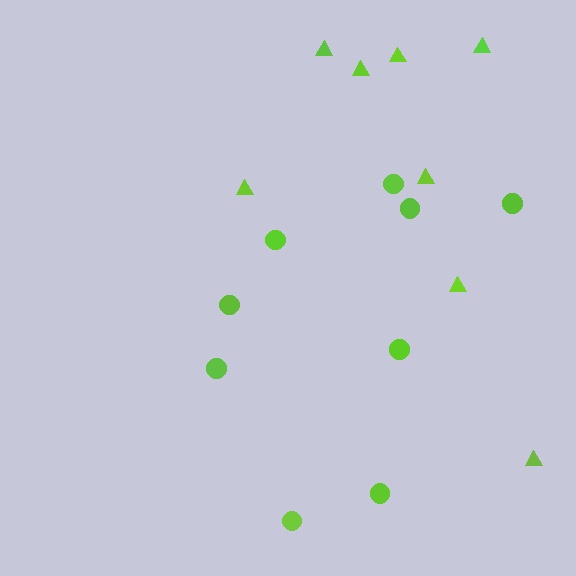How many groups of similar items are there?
There are 2 groups: one group of circles (9) and one group of triangles (8).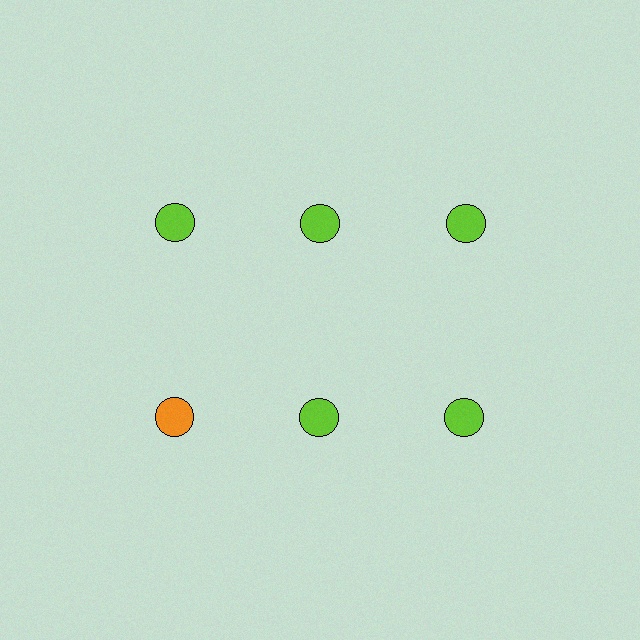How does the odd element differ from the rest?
It has a different color: orange instead of lime.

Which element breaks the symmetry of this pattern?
The orange circle in the second row, leftmost column breaks the symmetry. All other shapes are lime circles.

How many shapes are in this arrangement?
There are 6 shapes arranged in a grid pattern.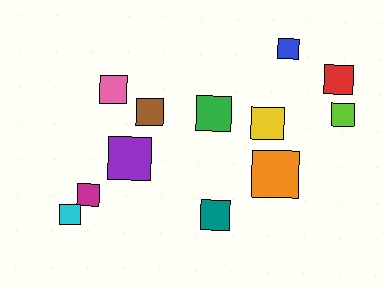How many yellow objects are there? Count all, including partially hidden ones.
There is 1 yellow object.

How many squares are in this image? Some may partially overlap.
There are 12 squares.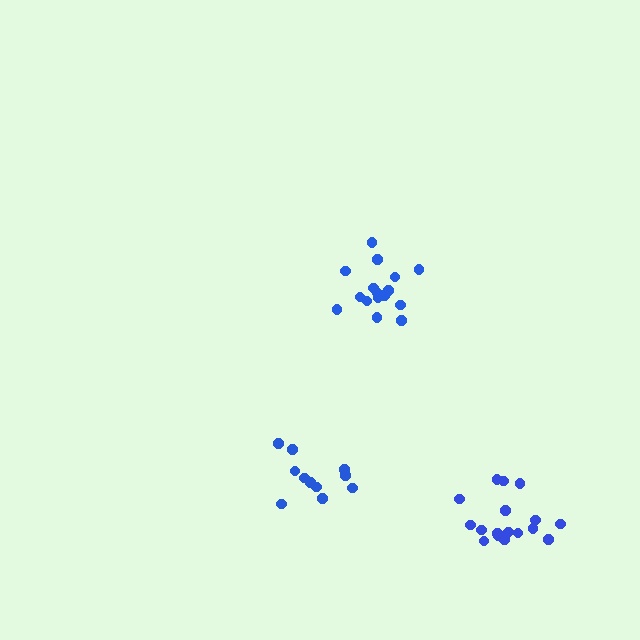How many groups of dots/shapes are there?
There are 3 groups.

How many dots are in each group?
Group 1: 16 dots, Group 2: 11 dots, Group 3: 17 dots (44 total).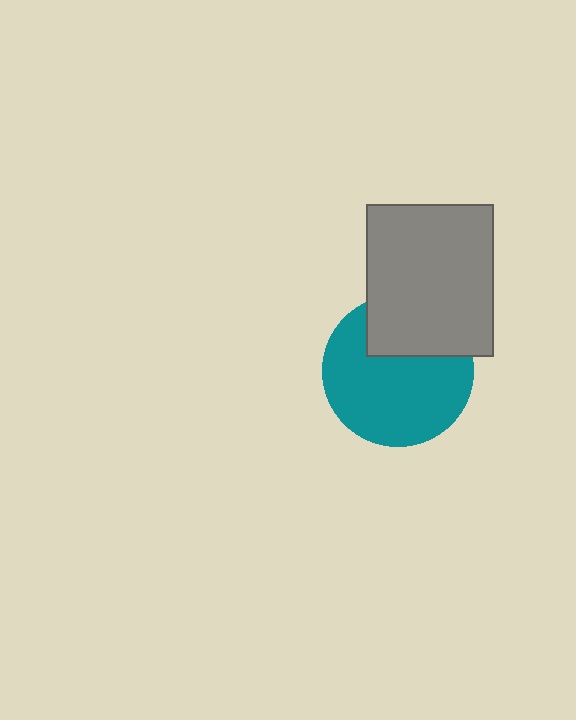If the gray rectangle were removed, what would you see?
You would see the complete teal circle.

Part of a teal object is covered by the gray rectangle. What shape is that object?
It is a circle.